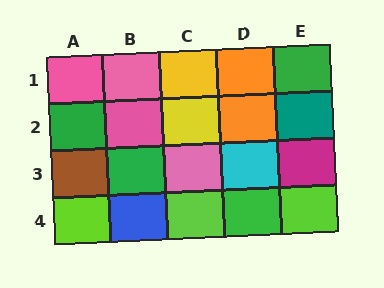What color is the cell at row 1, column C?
Yellow.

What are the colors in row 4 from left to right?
Lime, blue, lime, green, lime.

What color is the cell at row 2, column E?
Teal.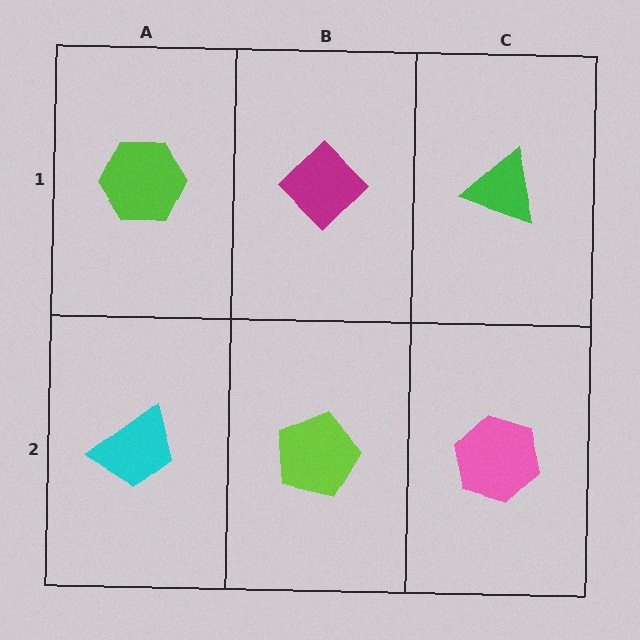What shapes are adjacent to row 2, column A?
A lime hexagon (row 1, column A), a lime pentagon (row 2, column B).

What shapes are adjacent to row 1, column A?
A cyan trapezoid (row 2, column A), a magenta diamond (row 1, column B).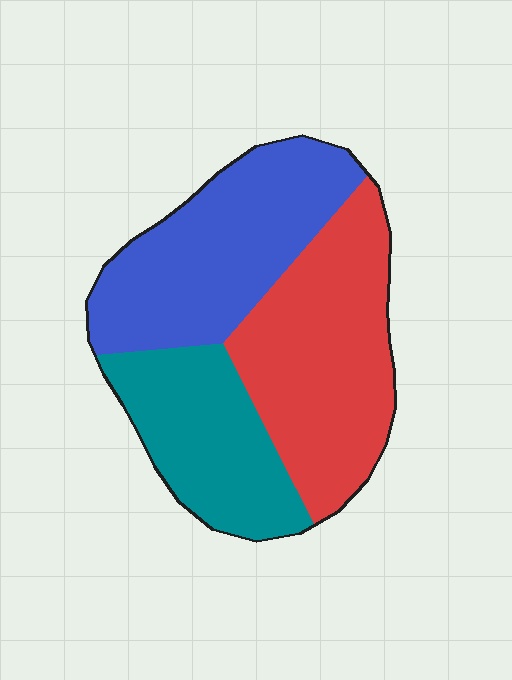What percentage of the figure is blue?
Blue covers 36% of the figure.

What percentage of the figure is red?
Red covers roughly 40% of the figure.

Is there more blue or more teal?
Blue.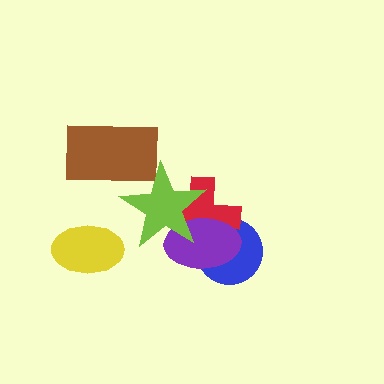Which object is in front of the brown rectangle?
The lime star is in front of the brown rectangle.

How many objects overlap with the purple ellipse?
3 objects overlap with the purple ellipse.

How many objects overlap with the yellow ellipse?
0 objects overlap with the yellow ellipse.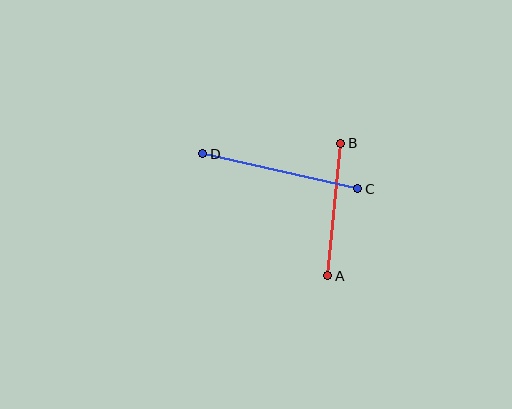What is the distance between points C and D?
The distance is approximately 159 pixels.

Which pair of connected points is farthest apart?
Points C and D are farthest apart.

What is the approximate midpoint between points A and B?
The midpoint is at approximately (334, 209) pixels.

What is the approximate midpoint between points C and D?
The midpoint is at approximately (280, 171) pixels.